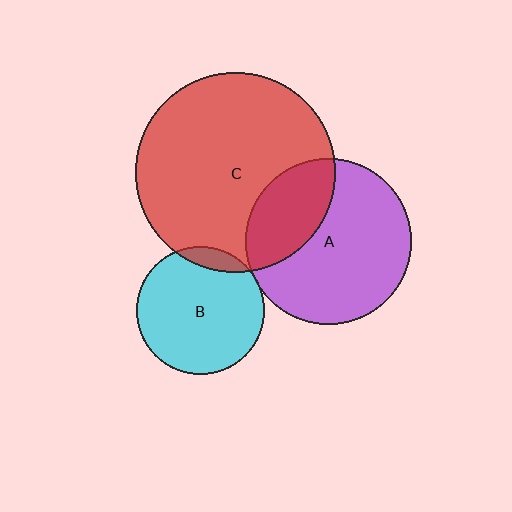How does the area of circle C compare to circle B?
Approximately 2.5 times.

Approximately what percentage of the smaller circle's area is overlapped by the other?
Approximately 10%.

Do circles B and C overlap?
Yes.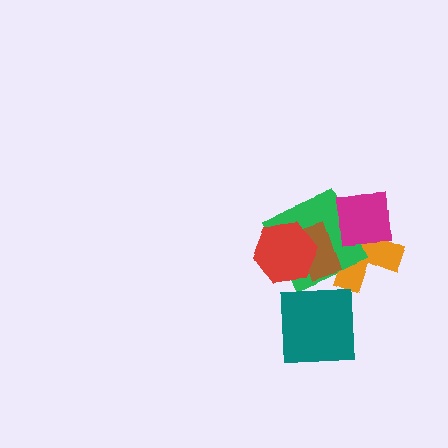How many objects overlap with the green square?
4 objects overlap with the green square.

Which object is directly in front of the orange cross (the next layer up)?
The green square is directly in front of the orange cross.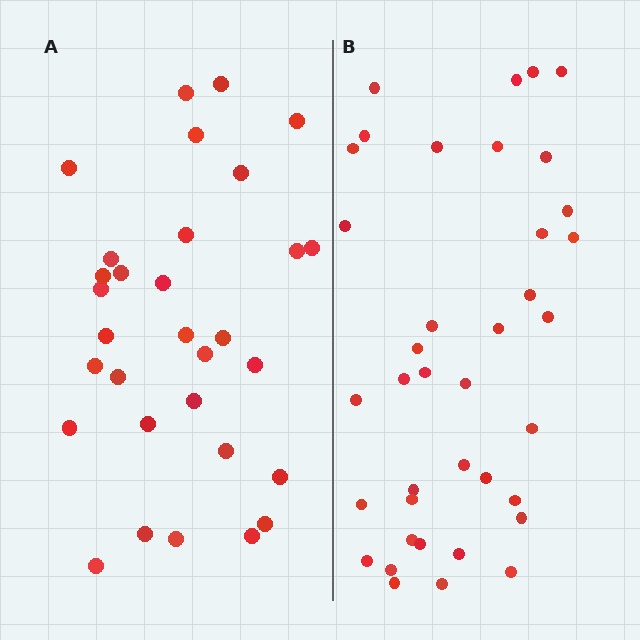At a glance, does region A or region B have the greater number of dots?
Region B (the right region) has more dots.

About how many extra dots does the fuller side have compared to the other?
Region B has roughly 8 or so more dots than region A.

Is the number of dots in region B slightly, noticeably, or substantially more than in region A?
Region B has only slightly more — the two regions are fairly close. The ratio is roughly 1.2 to 1.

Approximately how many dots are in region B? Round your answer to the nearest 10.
About 40 dots. (The exact count is 38, which rounds to 40.)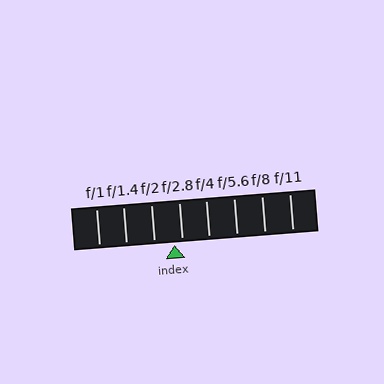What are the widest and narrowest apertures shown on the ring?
The widest aperture shown is f/1 and the narrowest is f/11.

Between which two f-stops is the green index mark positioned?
The index mark is between f/2 and f/2.8.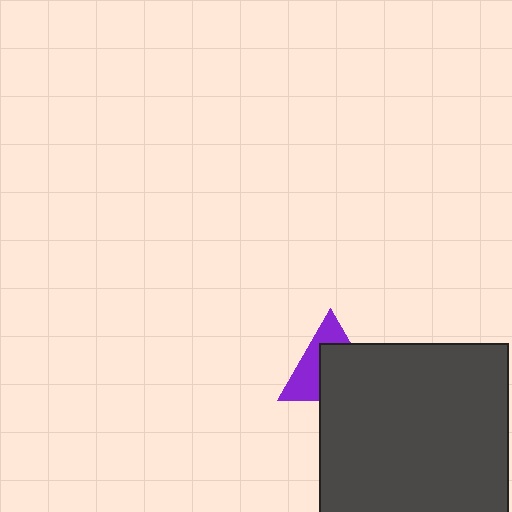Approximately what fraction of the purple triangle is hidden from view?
Roughly 55% of the purple triangle is hidden behind the dark gray square.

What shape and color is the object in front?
The object in front is a dark gray square.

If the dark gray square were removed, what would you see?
You would see the complete purple triangle.